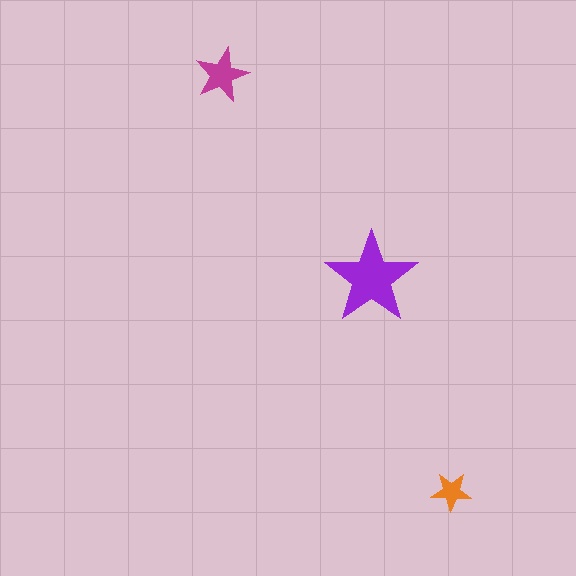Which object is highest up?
The magenta star is topmost.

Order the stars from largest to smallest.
the purple one, the magenta one, the orange one.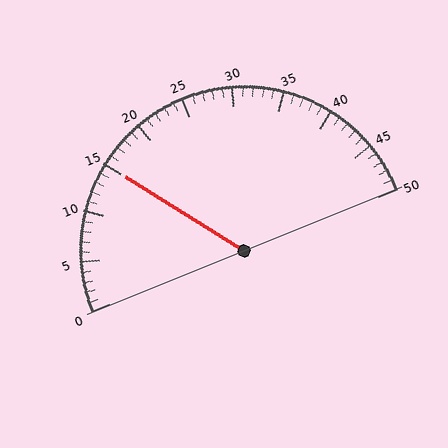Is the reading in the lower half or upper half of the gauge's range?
The reading is in the lower half of the range (0 to 50).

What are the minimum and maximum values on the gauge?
The gauge ranges from 0 to 50.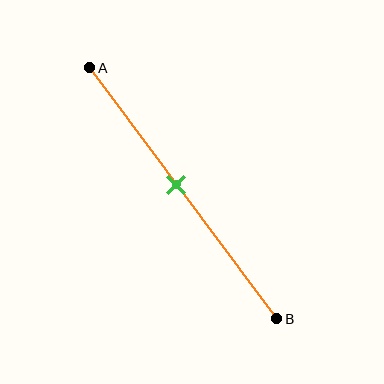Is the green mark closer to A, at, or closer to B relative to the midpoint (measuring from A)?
The green mark is closer to point A than the midpoint of segment AB.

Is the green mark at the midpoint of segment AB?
No, the mark is at about 45% from A, not at the 50% midpoint.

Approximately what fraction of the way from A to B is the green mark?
The green mark is approximately 45% of the way from A to B.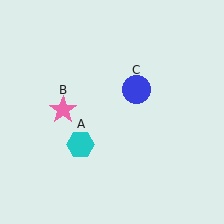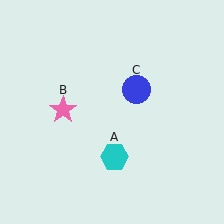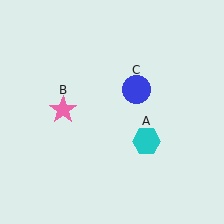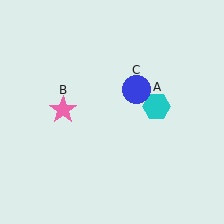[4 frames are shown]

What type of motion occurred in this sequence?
The cyan hexagon (object A) rotated counterclockwise around the center of the scene.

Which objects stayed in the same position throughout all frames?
Pink star (object B) and blue circle (object C) remained stationary.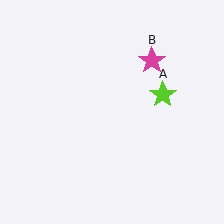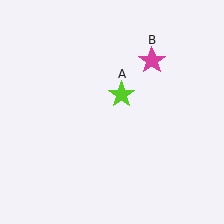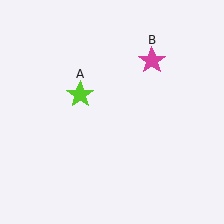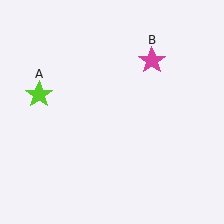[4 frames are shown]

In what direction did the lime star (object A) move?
The lime star (object A) moved left.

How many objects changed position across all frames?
1 object changed position: lime star (object A).